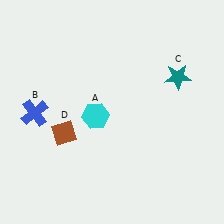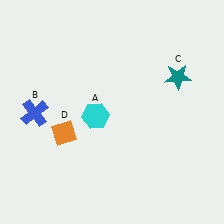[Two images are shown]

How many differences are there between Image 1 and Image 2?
There is 1 difference between the two images.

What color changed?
The diamond (D) changed from brown in Image 1 to orange in Image 2.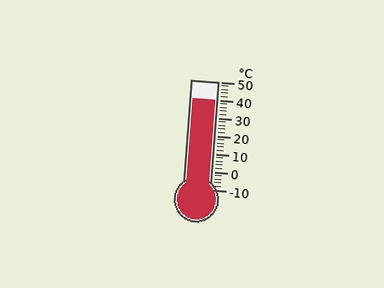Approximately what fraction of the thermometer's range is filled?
The thermometer is filled to approximately 85% of its range.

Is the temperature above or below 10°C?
The temperature is above 10°C.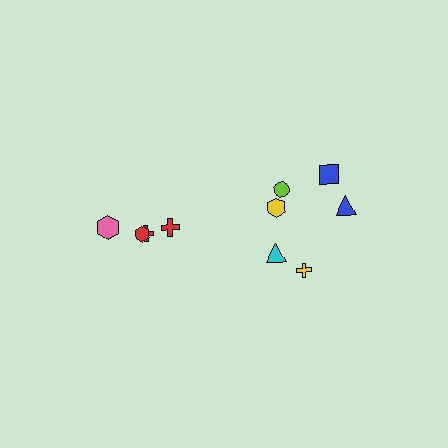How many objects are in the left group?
There are 4 objects.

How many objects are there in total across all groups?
There are 10 objects.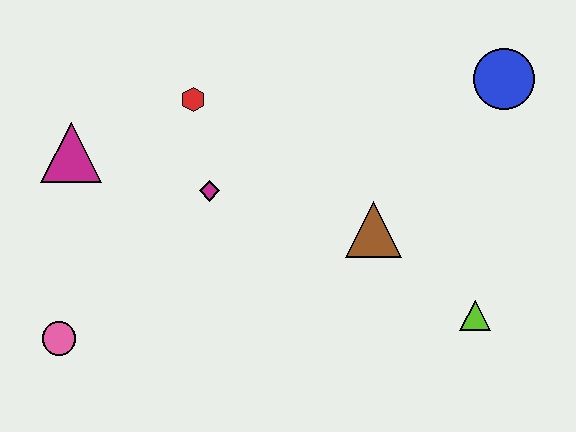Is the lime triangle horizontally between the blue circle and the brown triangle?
Yes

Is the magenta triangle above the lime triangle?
Yes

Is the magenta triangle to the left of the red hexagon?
Yes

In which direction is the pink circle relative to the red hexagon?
The pink circle is below the red hexagon.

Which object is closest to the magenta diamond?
The red hexagon is closest to the magenta diamond.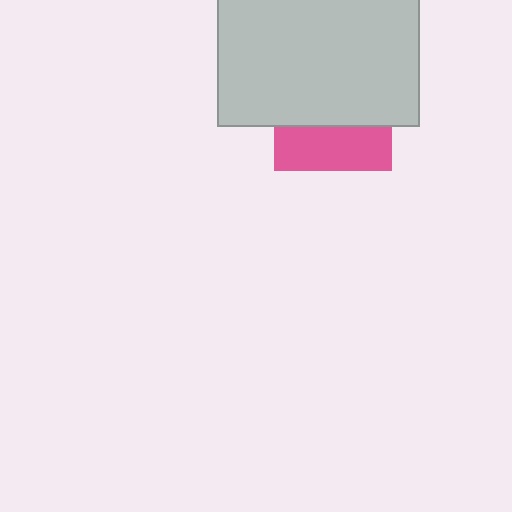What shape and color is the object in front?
The object in front is a light gray rectangle.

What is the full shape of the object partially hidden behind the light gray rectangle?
The partially hidden object is a pink square.